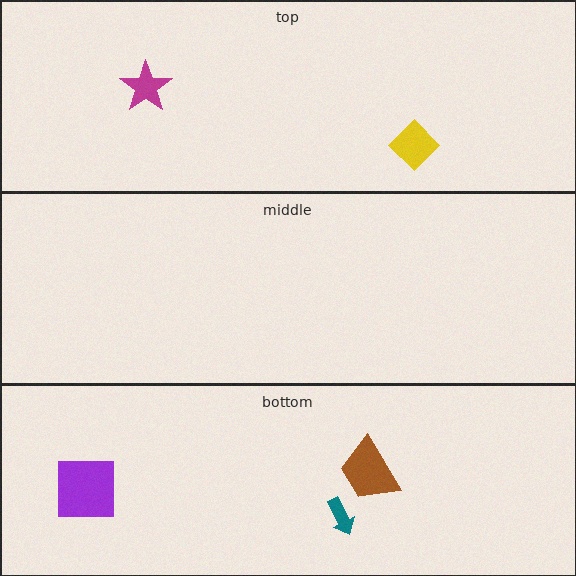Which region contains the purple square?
The bottom region.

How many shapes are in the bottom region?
3.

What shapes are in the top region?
The magenta star, the yellow diamond.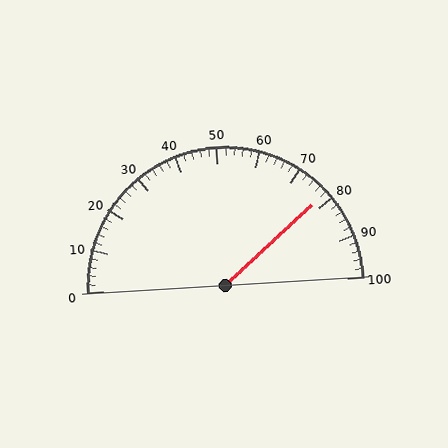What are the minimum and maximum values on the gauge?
The gauge ranges from 0 to 100.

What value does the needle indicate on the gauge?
The needle indicates approximately 78.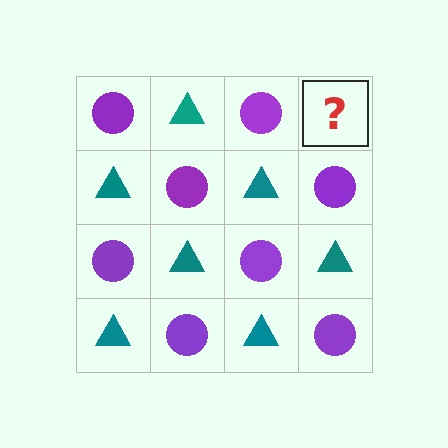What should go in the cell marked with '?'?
The missing cell should contain a teal triangle.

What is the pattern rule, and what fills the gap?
The rule is that it alternates purple circle and teal triangle in a checkerboard pattern. The gap should be filled with a teal triangle.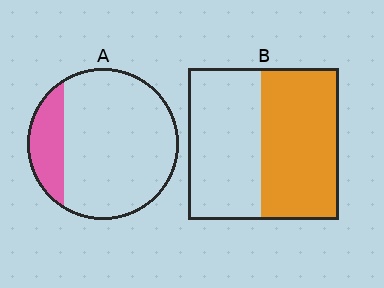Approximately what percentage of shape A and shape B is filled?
A is approximately 20% and B is approximately 50%.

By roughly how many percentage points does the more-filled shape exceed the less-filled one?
By roughly 35 percentage points (B over A).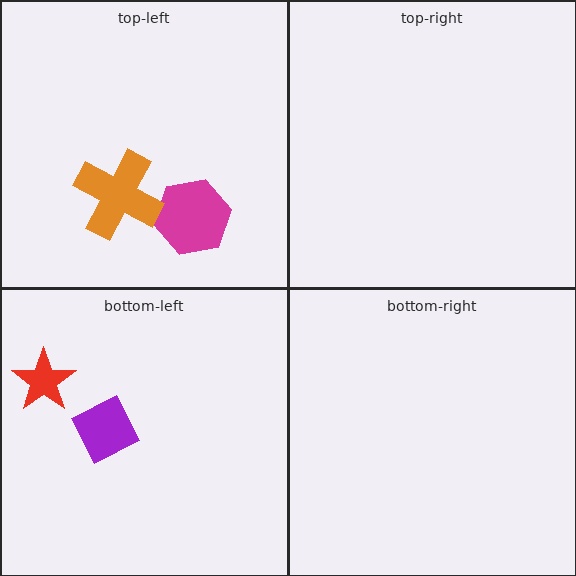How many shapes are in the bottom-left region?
2.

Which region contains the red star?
The bottom-left region.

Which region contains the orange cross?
The top-left region.